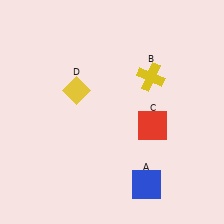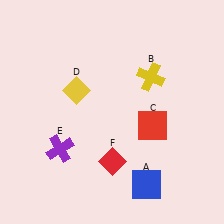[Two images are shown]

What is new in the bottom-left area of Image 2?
A purple cross (E) was added in the bottom-left area of Image 2.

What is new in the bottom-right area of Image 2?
A red diamond (F) was added in the bottom-right area of Image 2.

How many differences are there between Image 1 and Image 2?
There are 2 differences between the two images.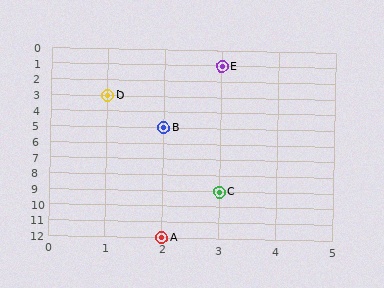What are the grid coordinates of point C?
Point C is at grid coordinates (3, 9).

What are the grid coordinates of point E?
Point E is at grid coordinates (3, 1).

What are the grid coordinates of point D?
Point D is at grid coordinates (1, 3).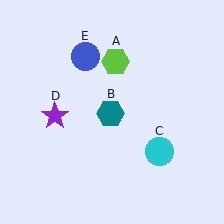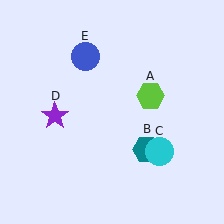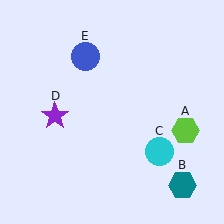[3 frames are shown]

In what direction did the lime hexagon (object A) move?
The lime hexagon (object A) moved down and to the right.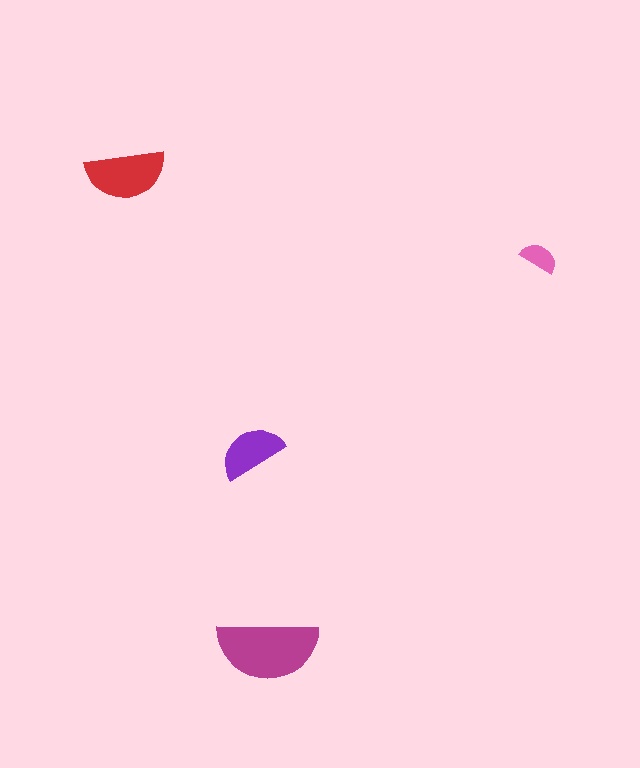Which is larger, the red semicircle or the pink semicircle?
The red one.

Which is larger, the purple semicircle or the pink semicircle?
The purple one.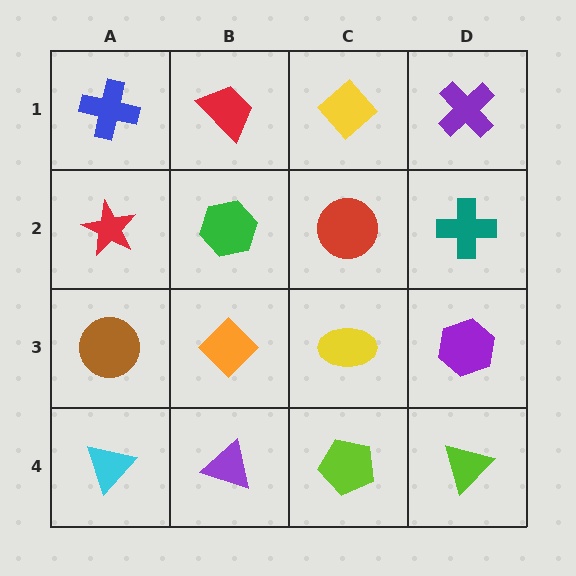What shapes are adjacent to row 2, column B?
A red trapezoid (row 1, column B), an orange diamond (row 3, column B), a red star (row 2, column A), a red circle (row 2, column C).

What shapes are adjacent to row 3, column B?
A green hexagon (row 2, column B), a purple triangle (row 4, column B), a brown circle (row 3, column A), a yellow ellipse (row 3, column C).